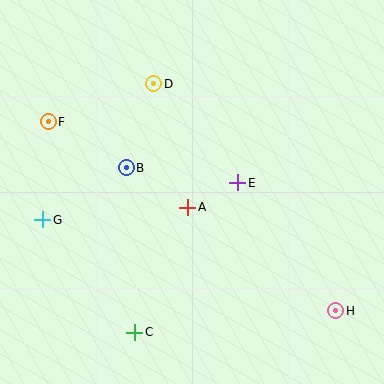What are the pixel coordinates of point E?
Point E is at (238, 183).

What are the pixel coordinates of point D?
Point D is at (154, 84).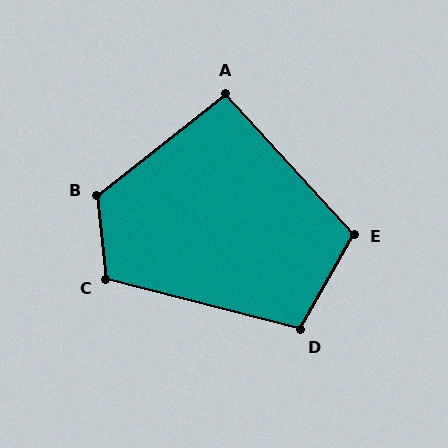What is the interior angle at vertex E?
Approximately 108 degrees (obtuse).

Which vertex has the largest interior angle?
B, at approximately 122 degrees.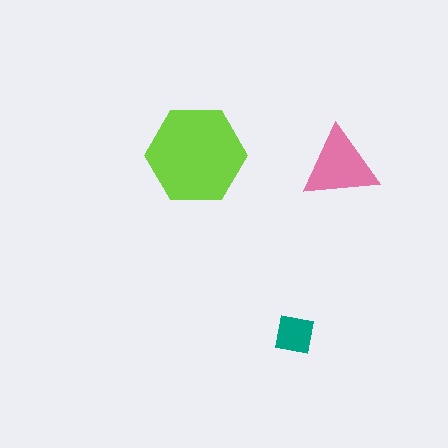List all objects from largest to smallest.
The lime hexagon, the pink triangle, the teal square.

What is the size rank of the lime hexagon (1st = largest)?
1st.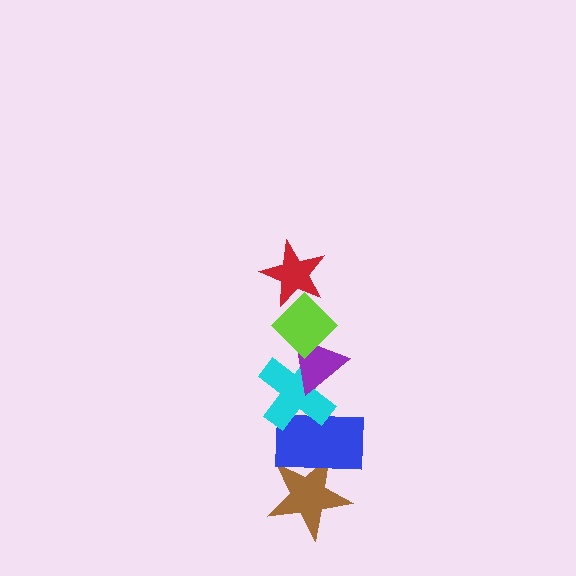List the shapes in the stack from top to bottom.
From top to bottom: the red star, the lime diamond, the purple triangle, the cyan cross, the blue rectangle, the brown star.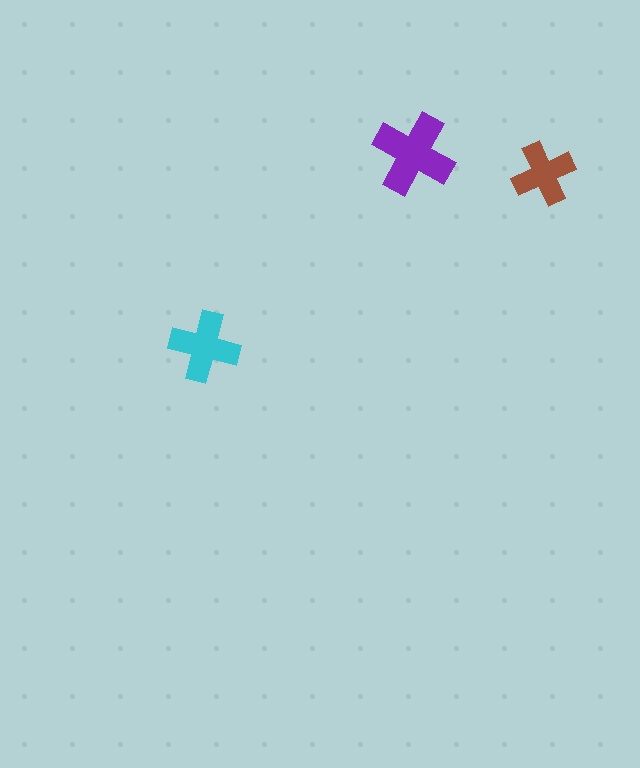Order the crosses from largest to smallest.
the purple one, the cyan one, the brown one.